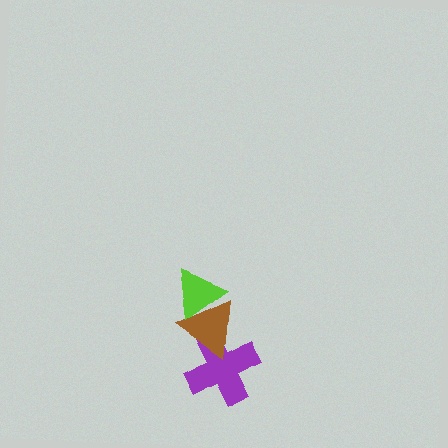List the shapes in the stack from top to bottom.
From top to bottom: the lime triangle, the brown triangle, the purple cross.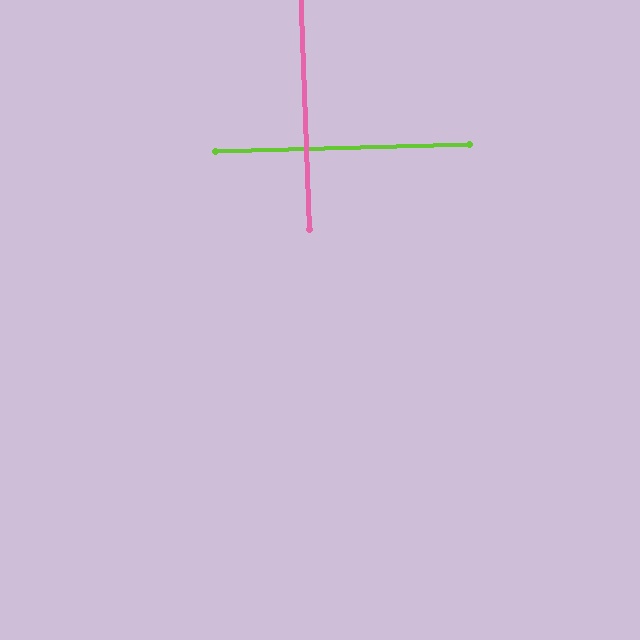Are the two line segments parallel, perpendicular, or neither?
Perpendicular — they meet at approximately 89°.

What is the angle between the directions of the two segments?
Approximately 89 degrees.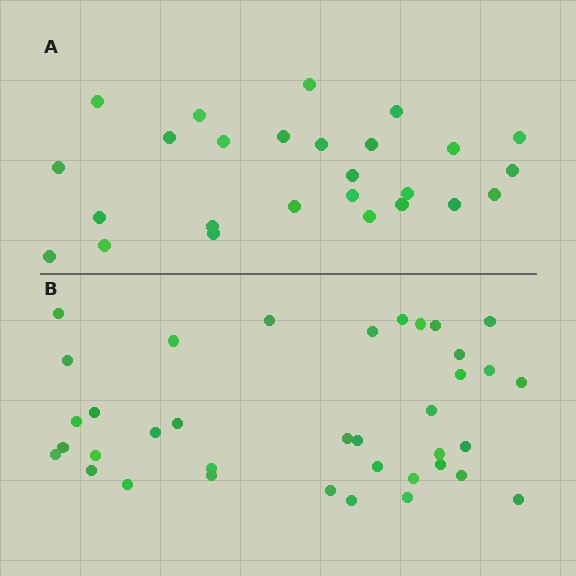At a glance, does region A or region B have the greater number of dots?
Region B (the bottom region) has more dots.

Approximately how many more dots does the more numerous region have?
Region B has roughly 12 or so more dots than region A.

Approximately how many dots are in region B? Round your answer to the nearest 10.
About 40 dots. (The exact count is 37, which rounds to 40.)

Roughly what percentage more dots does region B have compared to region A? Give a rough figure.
About 40% more.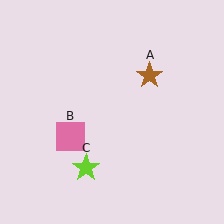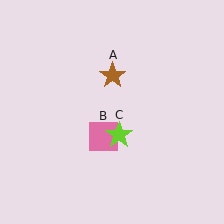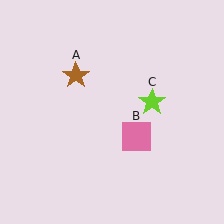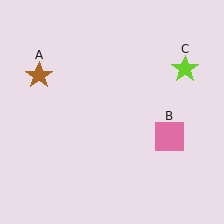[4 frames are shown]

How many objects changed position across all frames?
3 objects changed position: brown star (object A), pink square (object B), lime star (object C).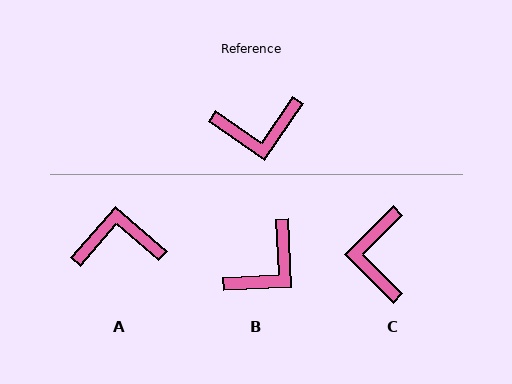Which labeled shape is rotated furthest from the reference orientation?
A, about 173 degrees away.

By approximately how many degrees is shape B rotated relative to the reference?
Approximately 37 degrees counter-clockwise.